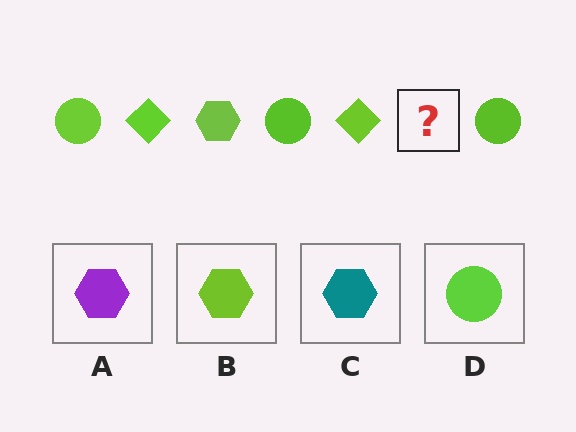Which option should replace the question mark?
Option B.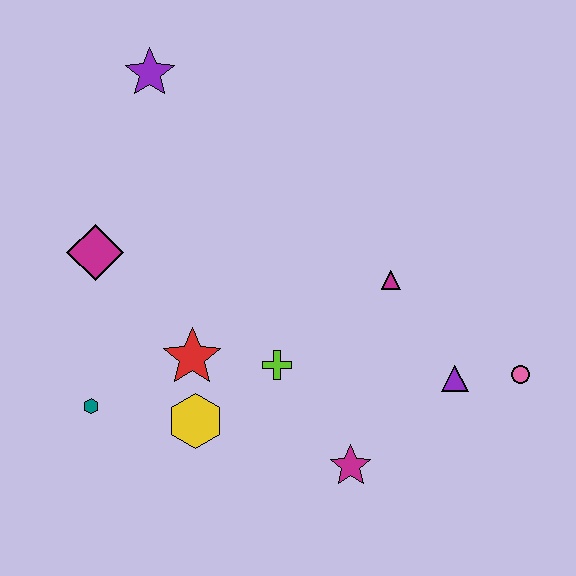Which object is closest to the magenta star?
The lime cross is closest to the magenta star.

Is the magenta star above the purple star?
No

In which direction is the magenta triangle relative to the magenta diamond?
The magenta triangle is to the right of the magenta diamond.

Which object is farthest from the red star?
The pink circle is farthest from the red star.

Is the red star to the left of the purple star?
No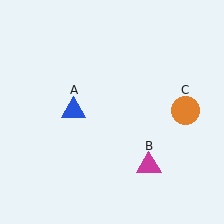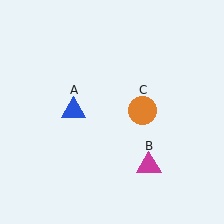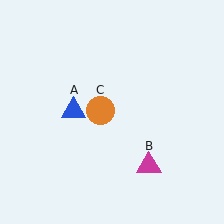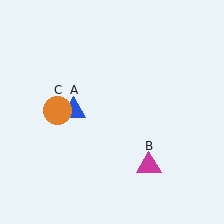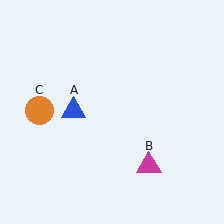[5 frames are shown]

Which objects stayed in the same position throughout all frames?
Blue triangle (object A) and magenta triangle (object B) remained stationary.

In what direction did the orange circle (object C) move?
The orange circle (object C) moved left.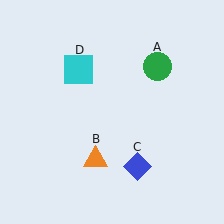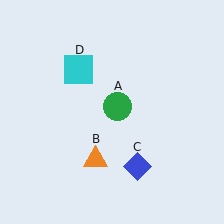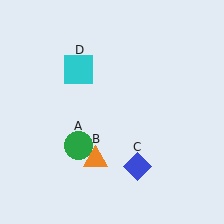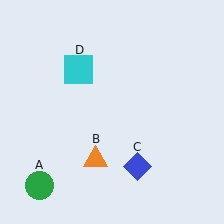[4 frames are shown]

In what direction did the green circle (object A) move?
The green circle (object A) moved down and to the left.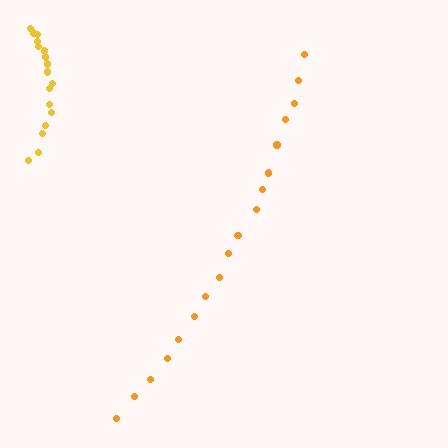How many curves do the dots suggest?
There are 2 distinct paths.